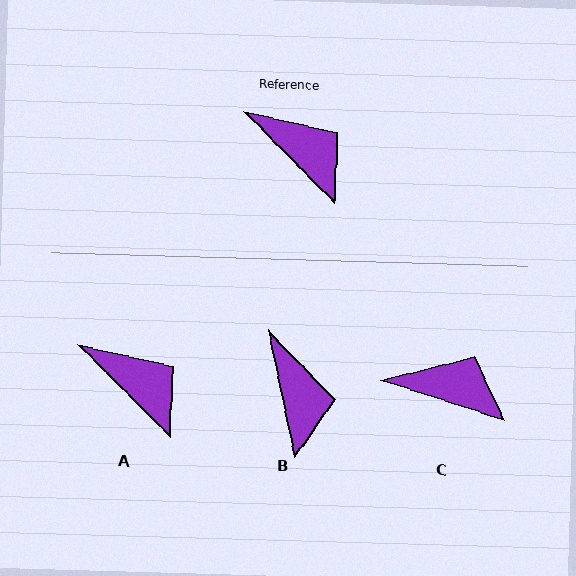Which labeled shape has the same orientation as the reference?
A.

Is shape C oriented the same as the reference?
No, it is off by about 27 degrees.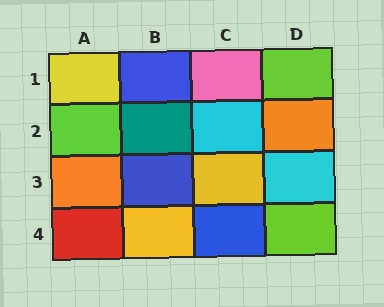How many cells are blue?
3 cells are blue.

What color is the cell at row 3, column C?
Yellow.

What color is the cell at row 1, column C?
Pink.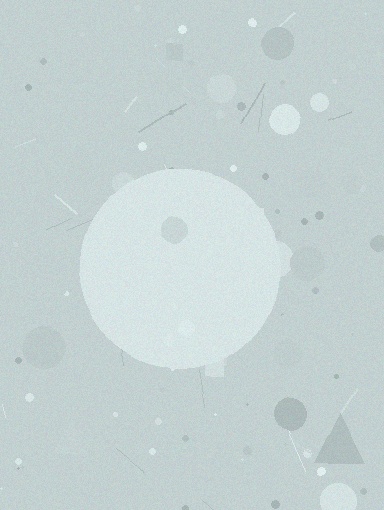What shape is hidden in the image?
A circle is hidden in the image.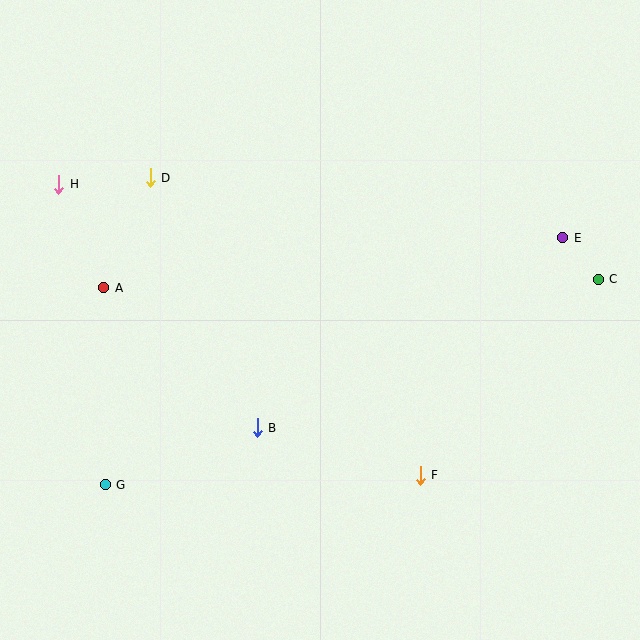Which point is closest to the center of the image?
Point B at (257, 428) is closest to the center.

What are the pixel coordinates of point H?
Point H is at (59, 184).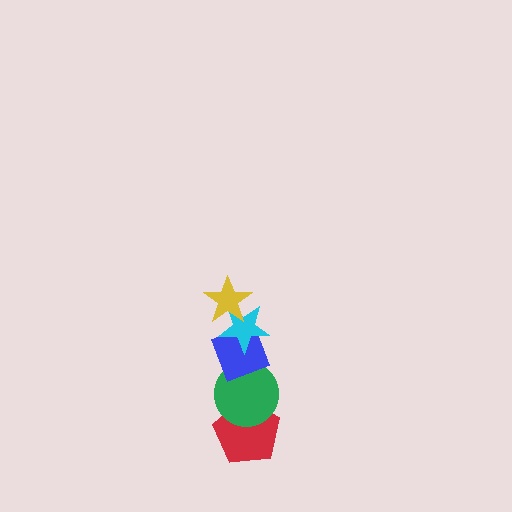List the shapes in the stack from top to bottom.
From top to bottom: the yellow star, the cyan star, the blue diamond, the green circle, the red pentagon.